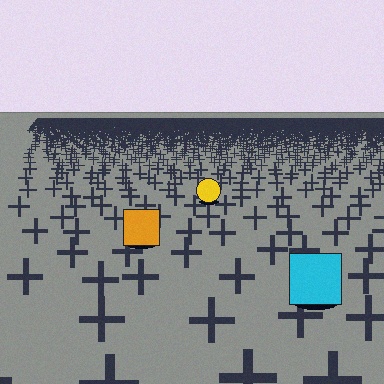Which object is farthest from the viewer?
The yellow circle is farthest from the viewer. It appears smaller and the ground texture around it is denser.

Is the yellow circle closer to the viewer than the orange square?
No. The orange square is closer — you can tell from the texture gradient: the ground texture is coarser near it.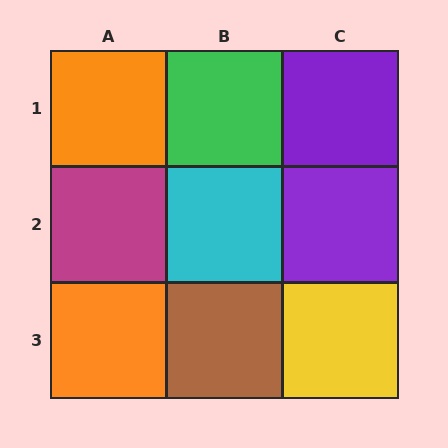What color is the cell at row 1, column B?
Green.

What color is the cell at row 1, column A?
Orange.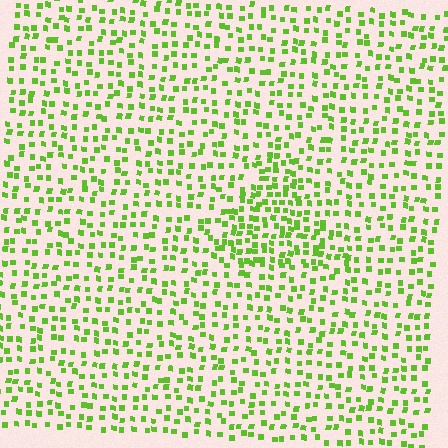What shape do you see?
I see a triangle.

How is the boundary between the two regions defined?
The boundary is defined by a change in element density (approximately 1.7x ratio). All elements are the same color, size, and shape.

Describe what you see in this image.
The image contains small lime elements arranged at two different densities. A triangle-shaped region is visible where the elements are more densely packed than the surrounding area.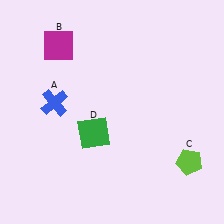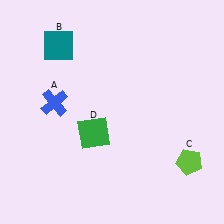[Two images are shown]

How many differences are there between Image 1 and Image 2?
There is 1 difference between the two images.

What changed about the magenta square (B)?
In Image 1, B is magenta. In Image 2, it changed to teal.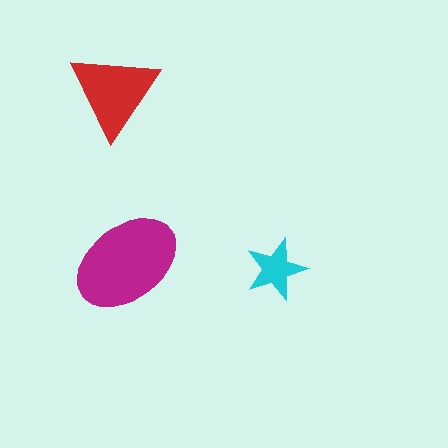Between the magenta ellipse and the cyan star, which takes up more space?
The magenta ellipse.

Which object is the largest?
The magenta ellipse.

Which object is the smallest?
The cyan star.